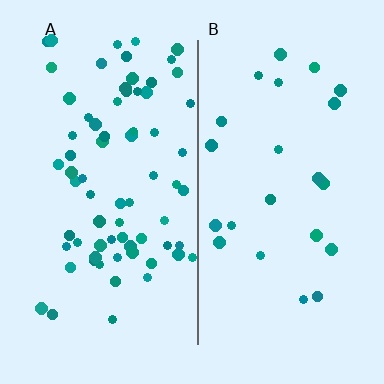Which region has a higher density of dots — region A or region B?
A (the left).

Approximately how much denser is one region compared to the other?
Approximately 3.1× — region A over region B.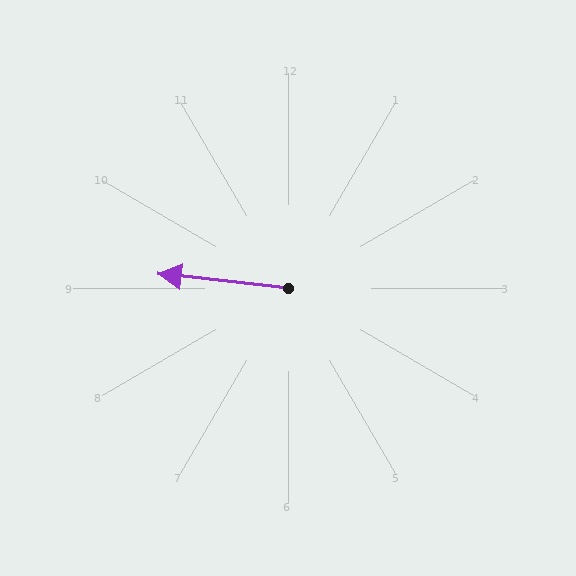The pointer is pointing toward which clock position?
Roughly 9 o'clock.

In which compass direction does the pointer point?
West.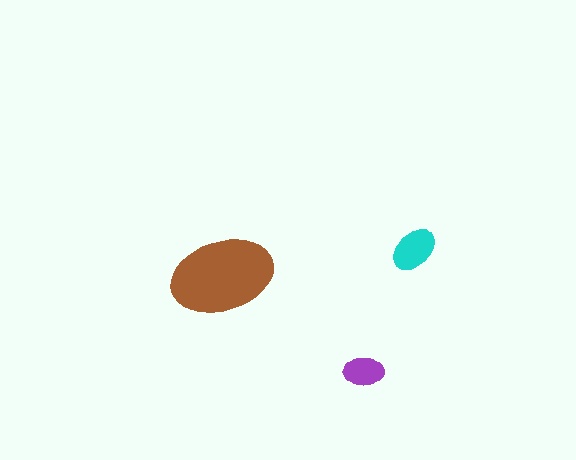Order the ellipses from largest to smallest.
the brown one, the cyan one, the purple one.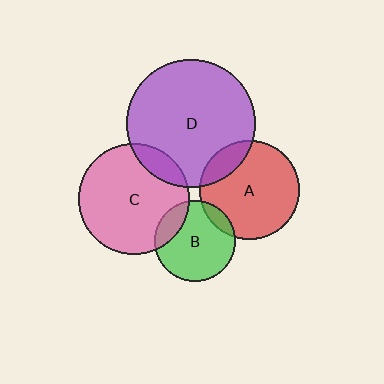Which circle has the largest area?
Circle D (purple).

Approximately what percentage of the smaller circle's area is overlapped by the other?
Approximately 10%.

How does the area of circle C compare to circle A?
Approximately 1.2 times.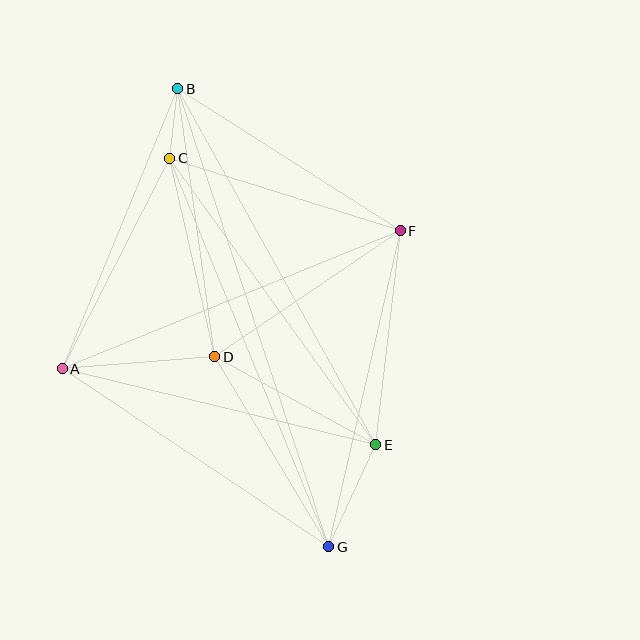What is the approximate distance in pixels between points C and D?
The distance between C and D is approximately 203 pixels.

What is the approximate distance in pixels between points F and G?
The distance between F and G is approximately 324 pixels.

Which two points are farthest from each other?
Points B and G are farthest from each other.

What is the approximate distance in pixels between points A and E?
The distance between A and E is approximately 322 pixels.